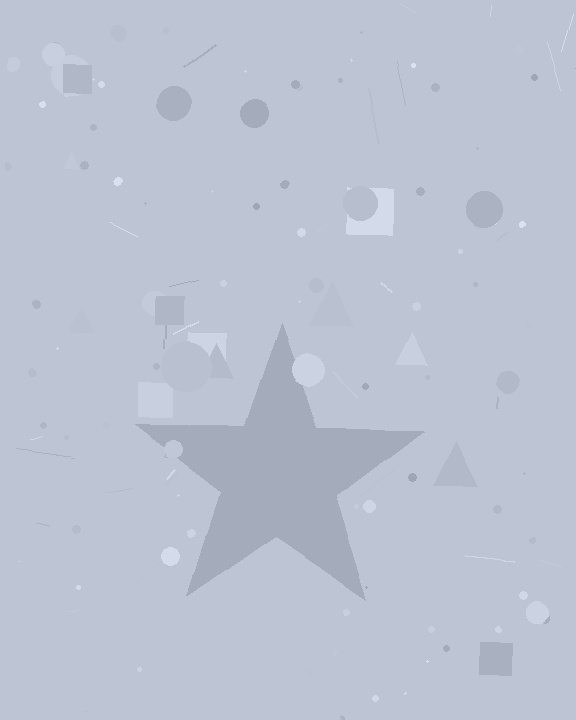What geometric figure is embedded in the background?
A star is embedded in the background.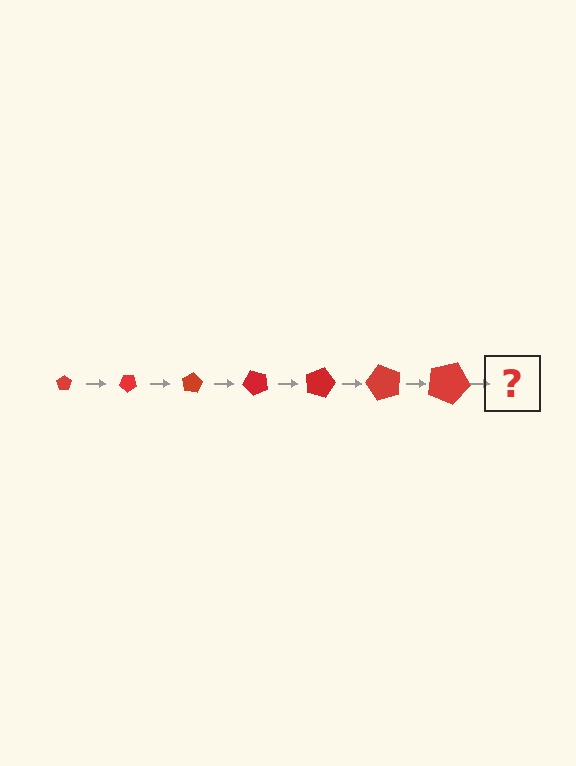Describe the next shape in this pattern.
It should be a pentagon, larger than the previous one and rotated 280 degrees from the start.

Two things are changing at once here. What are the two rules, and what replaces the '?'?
The two rules are that the pentagon grows larger each step and it rotates 40 degrees each step. The '?' should be a pentagon, larger than the previous one and rotated 280 degrees from the start.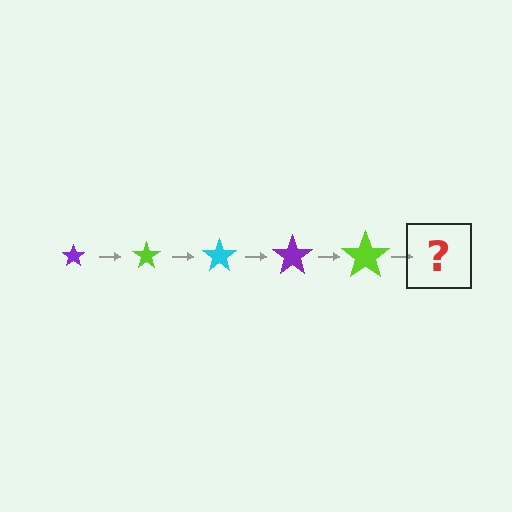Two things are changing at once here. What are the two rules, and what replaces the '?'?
The two rules are that the star grows larger each step and the color cycles through purple, lime, and cyan. The '?' should be a cyan star, larger than the previous one.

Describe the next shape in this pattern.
It should be a cyan star, larger than the previous one.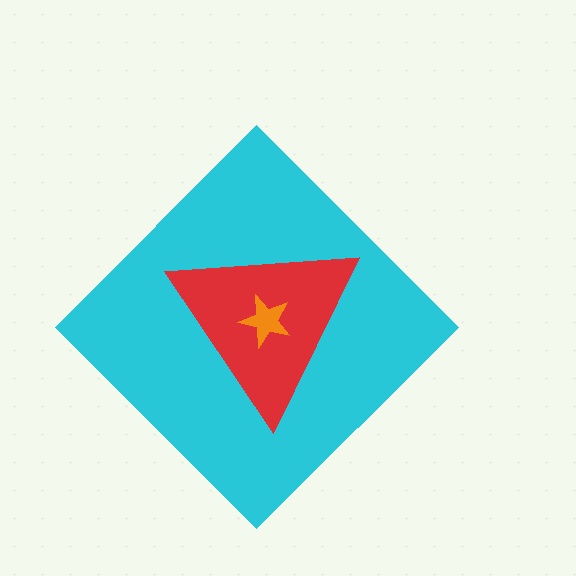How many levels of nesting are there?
3.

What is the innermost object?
The orange star.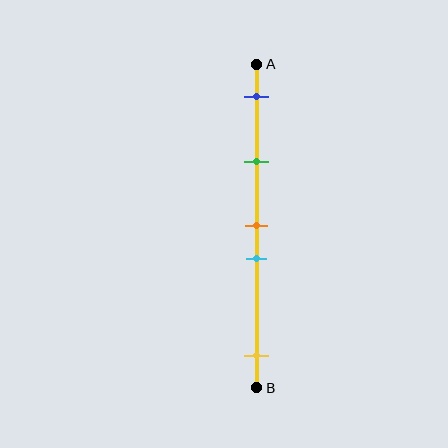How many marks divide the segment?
There are 5 marks dividing the segment.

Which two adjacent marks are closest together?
The orange and cyan marks are the closest adjacent pair.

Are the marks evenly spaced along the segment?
No, the marks are not evenly spaced.